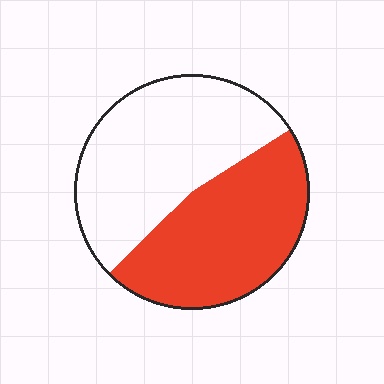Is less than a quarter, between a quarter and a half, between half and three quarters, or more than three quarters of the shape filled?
Between a quarter and a half.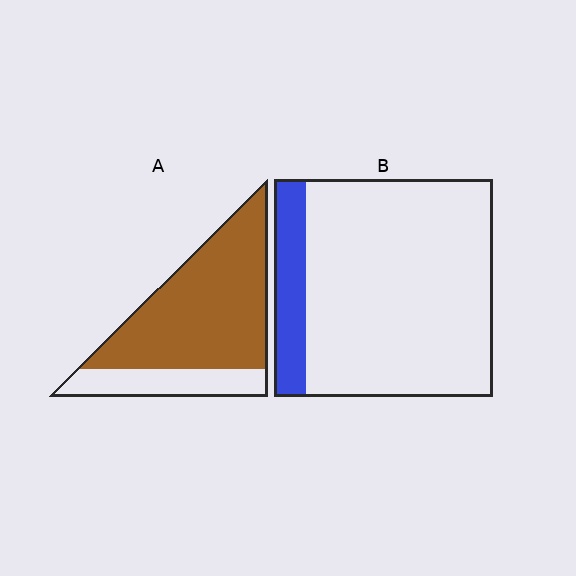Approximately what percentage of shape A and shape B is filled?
A is approximately 75% and B is approximately 15%.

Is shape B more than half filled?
No.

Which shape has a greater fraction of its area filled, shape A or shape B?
Shape A.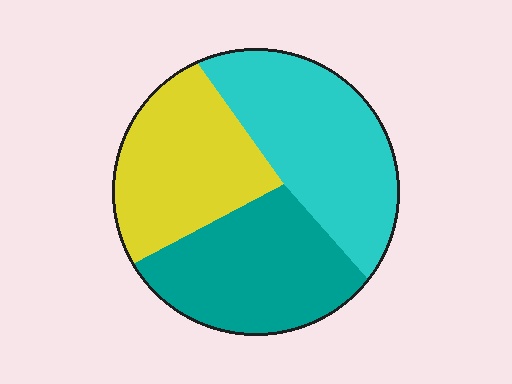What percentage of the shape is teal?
Teal covers roughly 35% of the shape.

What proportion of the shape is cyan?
Cyan takes up about three eighths (3/8) of the shape.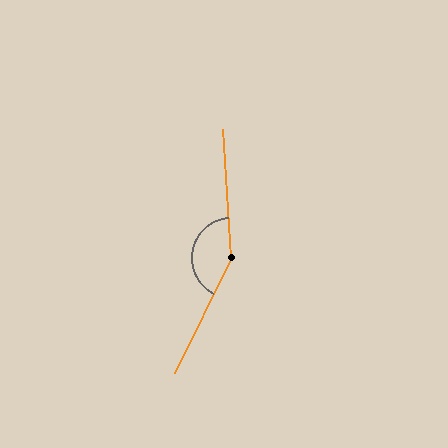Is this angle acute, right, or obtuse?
It is obtuse.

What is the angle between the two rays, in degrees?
Approximately 150 degrees.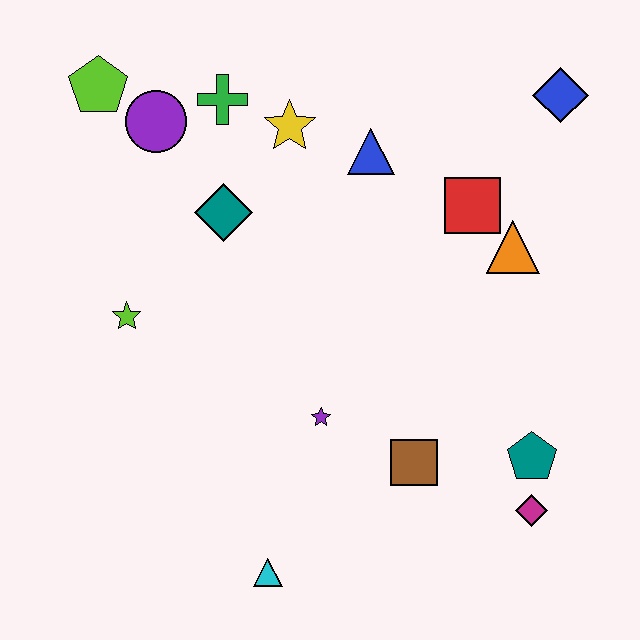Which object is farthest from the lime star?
The blue diamond is farthest from the lime star.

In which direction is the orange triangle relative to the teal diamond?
The orange triangle is to the right of the teal diamond.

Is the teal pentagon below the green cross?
Yes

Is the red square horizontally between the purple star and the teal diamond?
No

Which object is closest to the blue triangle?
The yellow star is closest to the blue triangle.